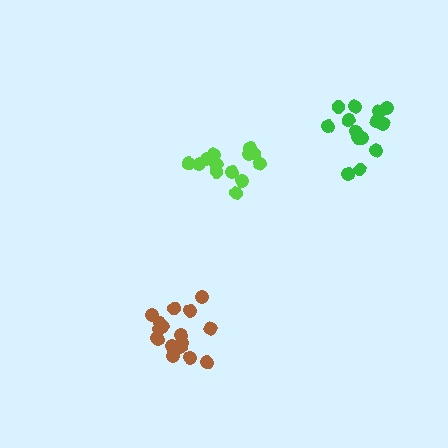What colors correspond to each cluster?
The clusters are colored: green, lime, brown.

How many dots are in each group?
Group 1: 14 dots, Group 2: 13 dots, Group 3: 17 dots (44 total).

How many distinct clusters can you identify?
There are 3 distinct clusters.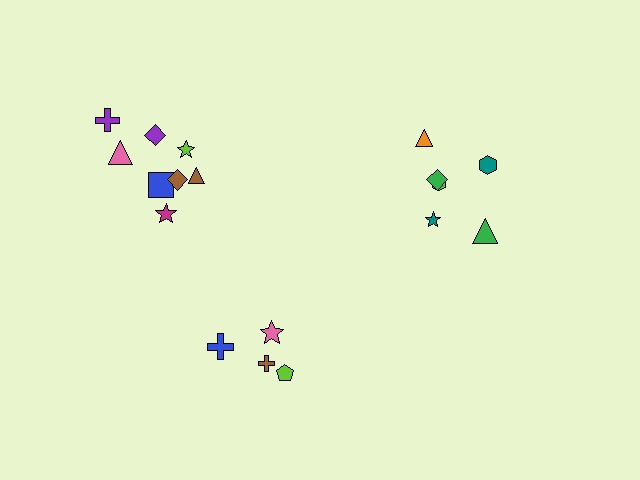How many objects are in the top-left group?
There are 8 objects.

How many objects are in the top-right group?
There are 6 objects.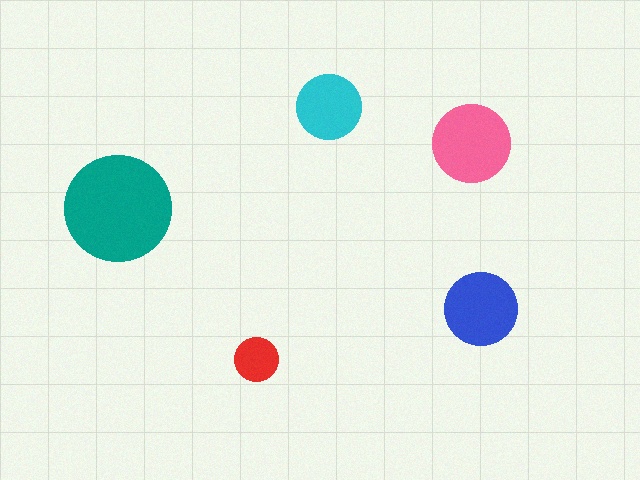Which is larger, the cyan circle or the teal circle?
The teal one.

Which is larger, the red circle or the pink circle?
The pink one.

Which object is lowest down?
The red circle is bottommost.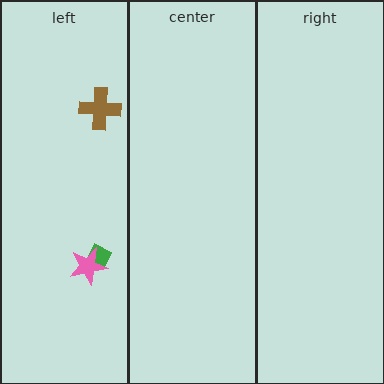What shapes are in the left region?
The brown cross, the green diamond, the pink star.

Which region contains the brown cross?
The left region.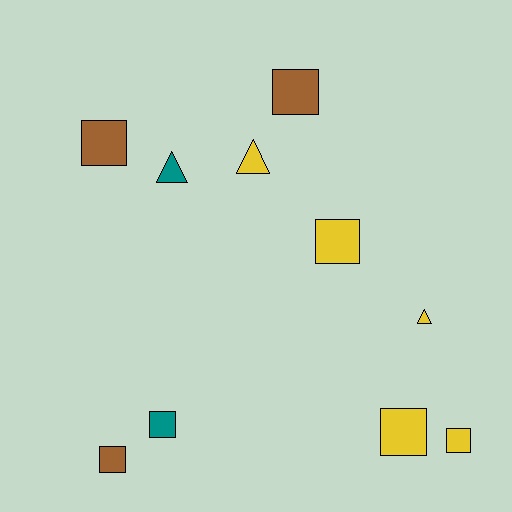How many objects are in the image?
There are 10 objects.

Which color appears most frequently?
Yellow, with 5 objects.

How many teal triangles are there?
There is 1 teal triangle.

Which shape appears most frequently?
Square, with 7 objects.